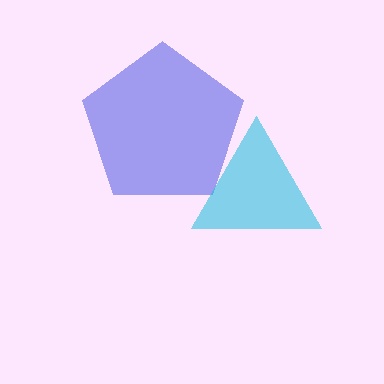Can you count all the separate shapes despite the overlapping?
Yes, there are 2 separate shapes.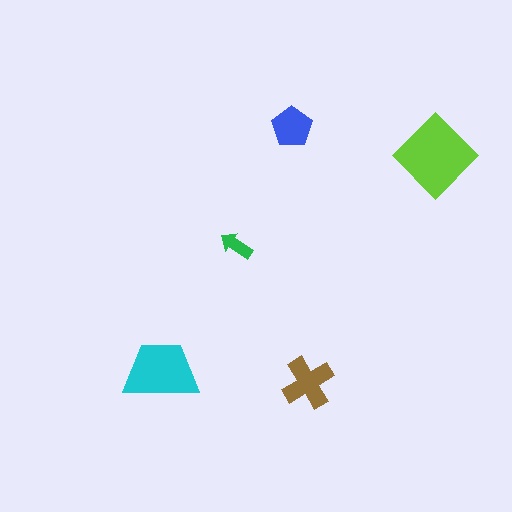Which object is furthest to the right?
The lime diamond is rightmost.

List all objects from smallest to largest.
The green arrow, the blue pentagon, the brown cross, the cyan trapezoid, the lime diamond.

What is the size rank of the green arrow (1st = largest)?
5th.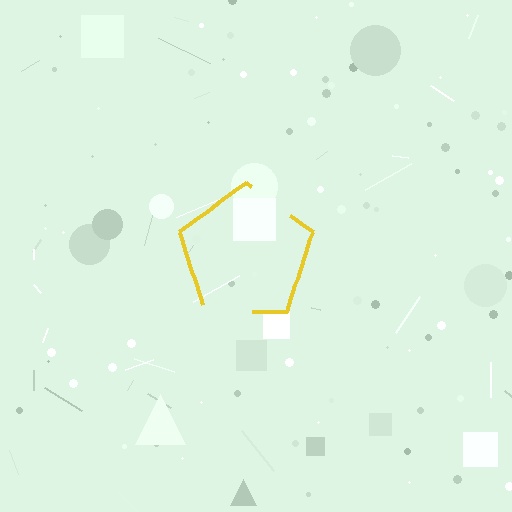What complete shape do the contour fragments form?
The contour fragments form a pentagon.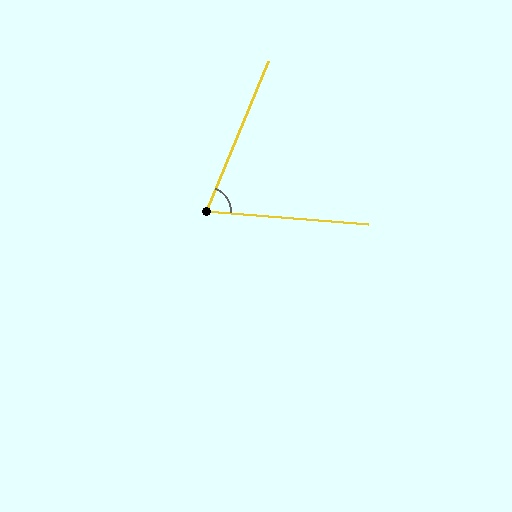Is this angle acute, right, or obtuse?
It is acute.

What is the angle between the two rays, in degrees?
Approximately 72 degrees.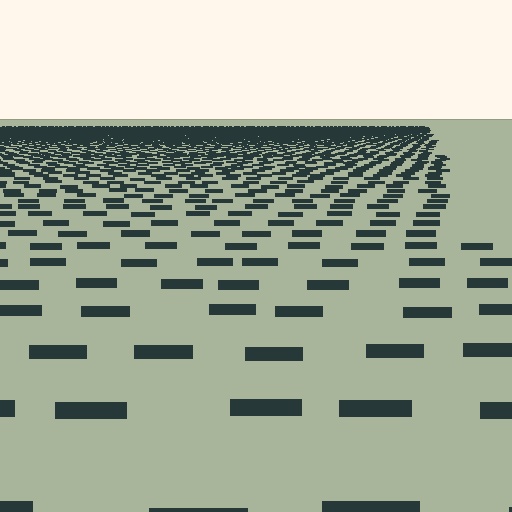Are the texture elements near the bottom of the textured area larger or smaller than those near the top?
Larger. Near the bottom, elements are closer to the viewer and appear at a bigger on-screen size.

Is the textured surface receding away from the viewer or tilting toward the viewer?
The surface is receding away from the viewer. Texture elements get smaller and denser toward the top.